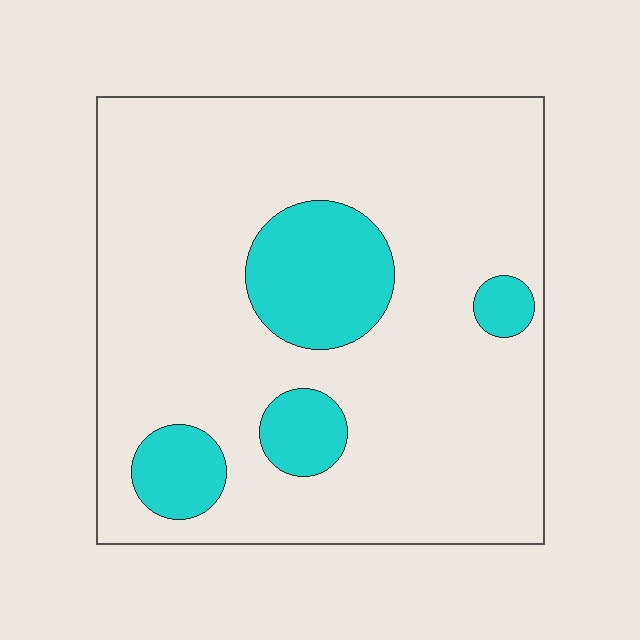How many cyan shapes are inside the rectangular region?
4.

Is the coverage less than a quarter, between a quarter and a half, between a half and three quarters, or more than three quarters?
Less than a quarter.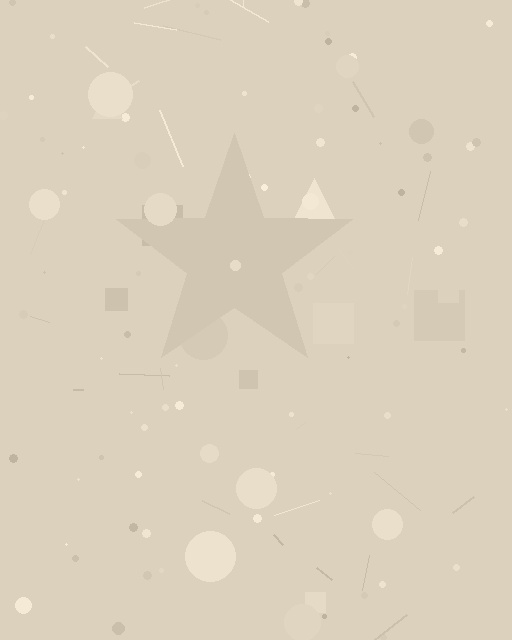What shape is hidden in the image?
A star is hidden in the image.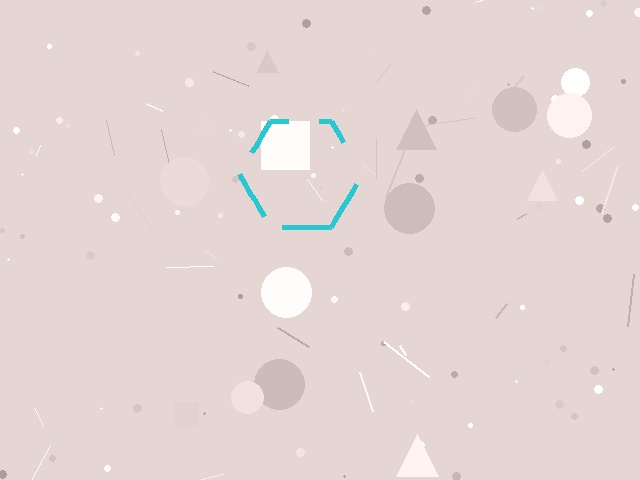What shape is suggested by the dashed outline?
The dashed outline suggests a hexagon.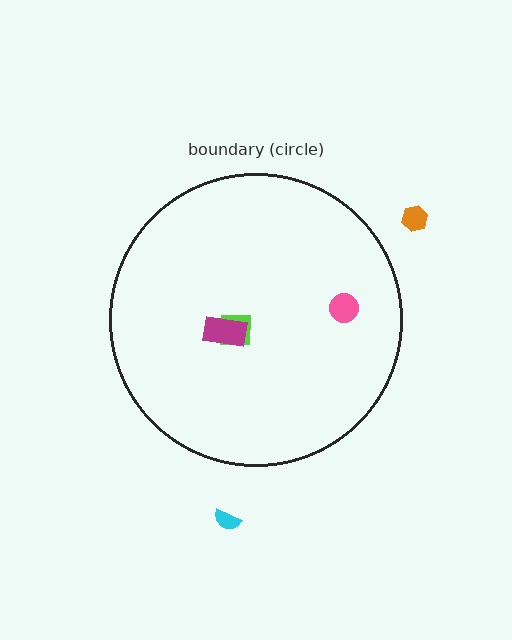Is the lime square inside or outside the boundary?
Inside.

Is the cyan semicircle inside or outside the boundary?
Outside.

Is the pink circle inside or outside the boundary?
Inside.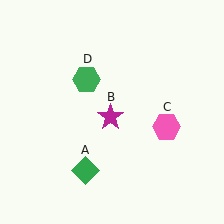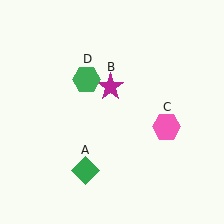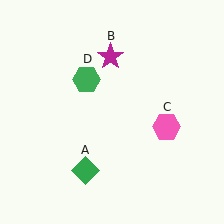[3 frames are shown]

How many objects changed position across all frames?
1 object changed position: magenta star (object B).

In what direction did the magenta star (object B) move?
The magenta star (object B) moved up.